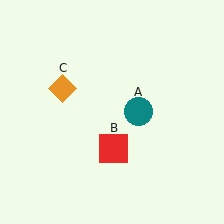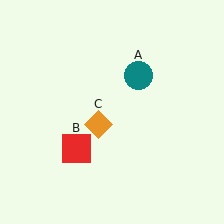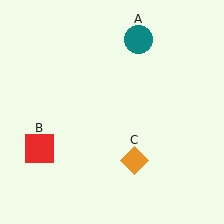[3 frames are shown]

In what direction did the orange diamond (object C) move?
The orange diamond (object C) moved down and to the right.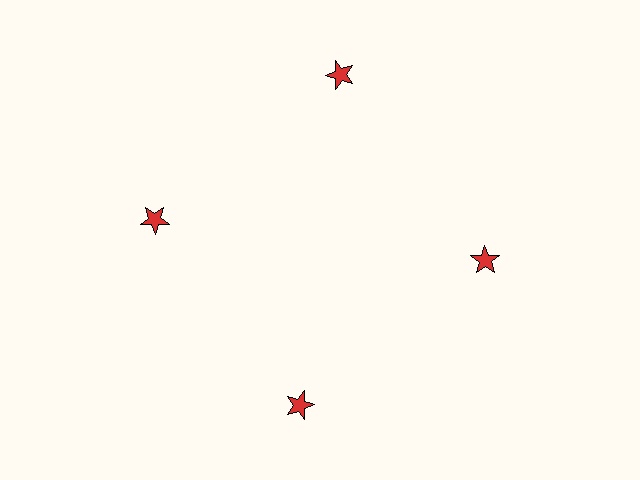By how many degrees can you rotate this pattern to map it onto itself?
The pattern maps onto itself every 90 degrees of rotation.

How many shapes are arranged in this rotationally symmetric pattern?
There are 4 shapes, arranged in 4 groups of 1.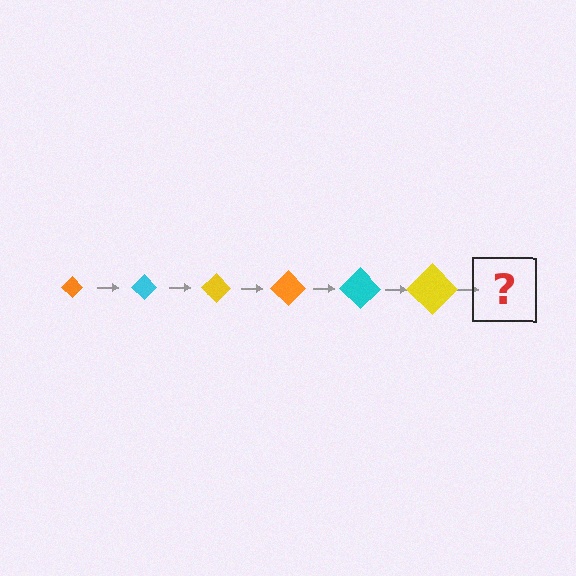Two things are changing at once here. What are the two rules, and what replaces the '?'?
The two rules are that the diamond grows larger each step and the color cycles through orange, cyan, and yellow. The '?' should be an orange diamond, larger than the previous one.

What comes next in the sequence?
The next element should be an orange diamond, larger than the previous one.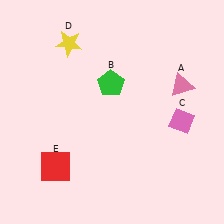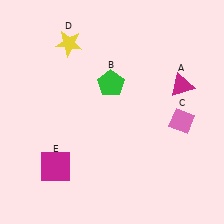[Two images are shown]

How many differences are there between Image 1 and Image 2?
There are 2 differences between the two images.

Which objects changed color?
A changed from pink to magenta. E changed from red to magenta.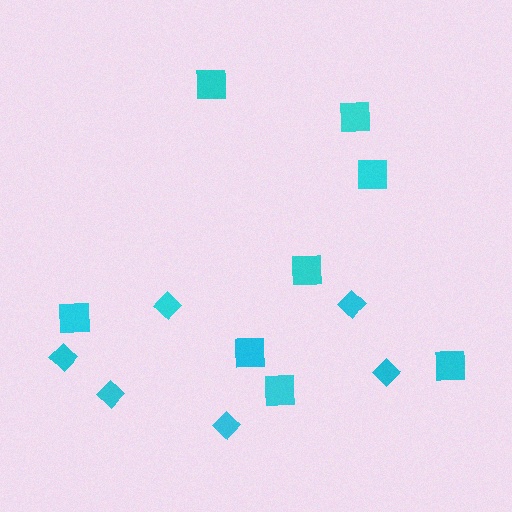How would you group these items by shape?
There are 2 groups: one group of squares (8) and one group of diamonds (6).